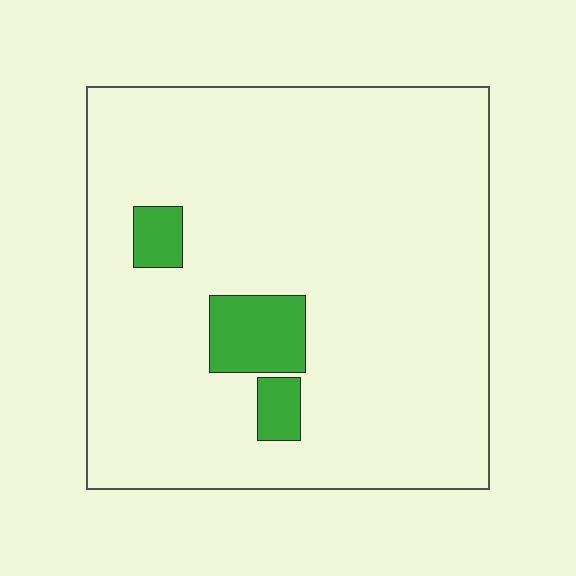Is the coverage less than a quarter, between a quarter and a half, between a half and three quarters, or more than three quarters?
Less than a quarter.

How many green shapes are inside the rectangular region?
3.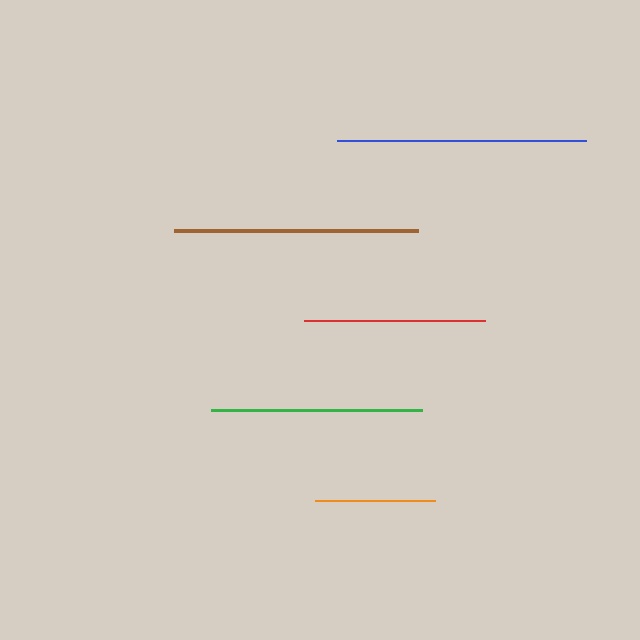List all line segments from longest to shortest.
From longest to shortest: blue, brown, green, red, orange.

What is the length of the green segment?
The green segment is approximately 211 pixels long.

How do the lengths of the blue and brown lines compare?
The blue and brown lines are approximately the same length.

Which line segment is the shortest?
The orange line is the shortest at approximately 119 pixels.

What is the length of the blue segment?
The blue segment is approximately 249 pixels long.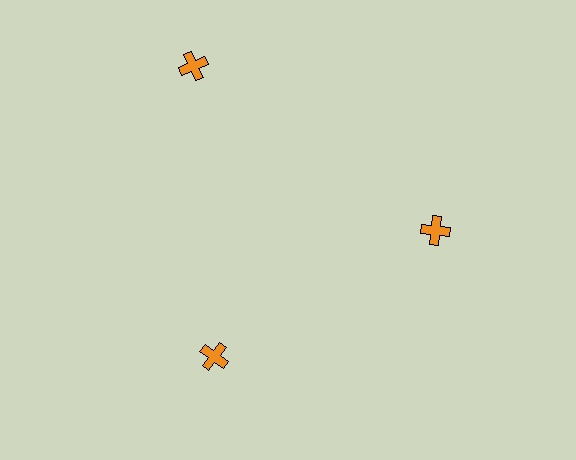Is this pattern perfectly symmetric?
No. The 3 orange crosses are arranged in a ring, but one element near the 11 o'clock position is pushed outward from the center, breaking the 3-fold rotational symmetry.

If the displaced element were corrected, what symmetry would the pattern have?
It would have 3-fold rotational symmetry — the pattern would map onto itself every 120 degrees.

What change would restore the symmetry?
The symmetry would be restored by moving it inward, back onto the ring so that all 3 crosses sit at equal angles and equal distance from the center.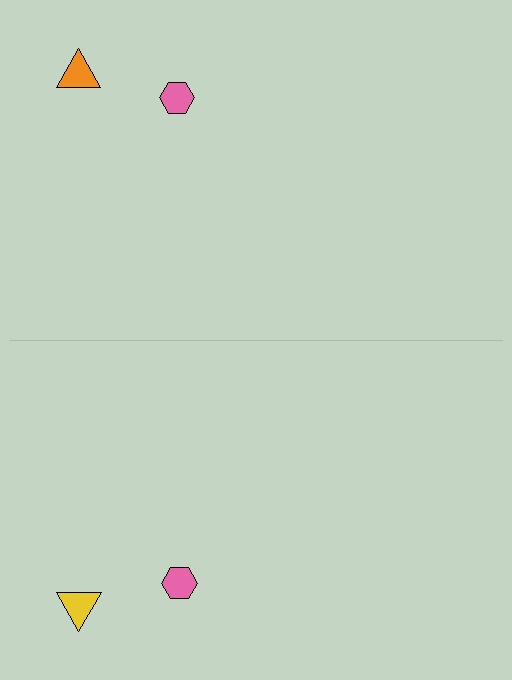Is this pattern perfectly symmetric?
No, the pattern is not perfectly symmetric. The yellow triangle on the bottom side breaks the symmetry — its mirror counterpart is orange.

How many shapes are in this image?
There are 4 shapes in this image.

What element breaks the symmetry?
The yellow triangle on the bottom side breaks the symmetry — its mirror counterpart is orange.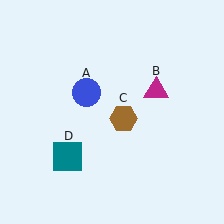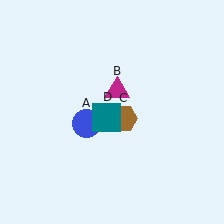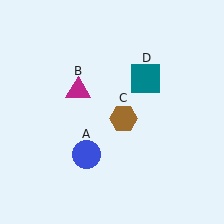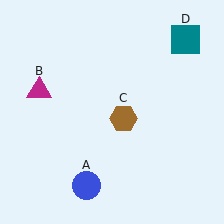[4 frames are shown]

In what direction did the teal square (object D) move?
The teal square (object D) moved up and to the right.